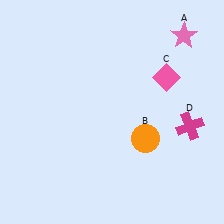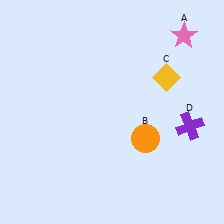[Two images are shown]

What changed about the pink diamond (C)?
In Image 1, C is pink. In Image 2, it changed to yellow.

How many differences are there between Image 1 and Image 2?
There are 2 differences between the two images.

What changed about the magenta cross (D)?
In Image 1, D is magenta. In Image 2, it changed to purple.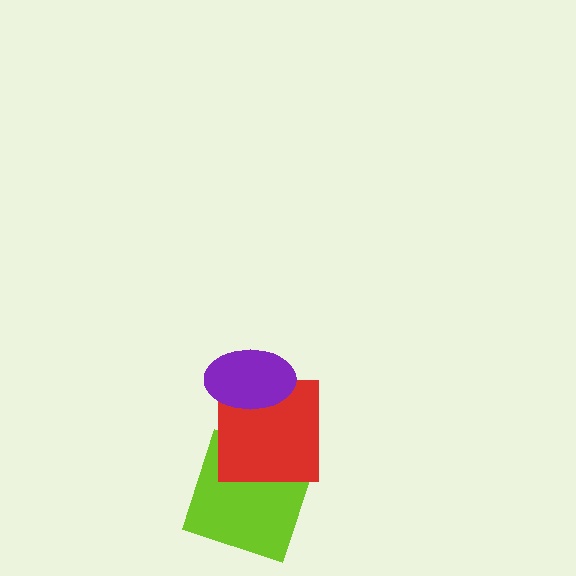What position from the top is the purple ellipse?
The purple ellipse is 1st from the top.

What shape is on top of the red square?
The purple ellipse is on top of the red square.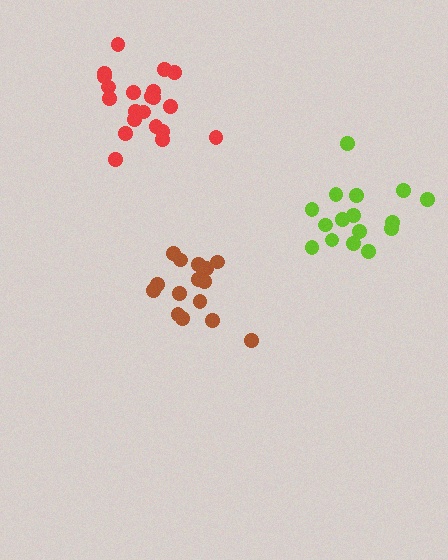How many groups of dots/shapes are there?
There are 3 groups.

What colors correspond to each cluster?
The clusters are colored: brown, lime, red.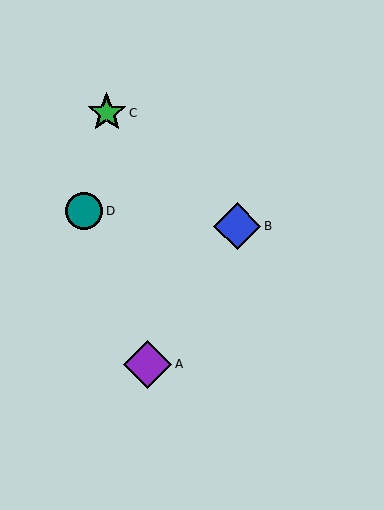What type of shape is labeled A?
Shape A is a purple diamond.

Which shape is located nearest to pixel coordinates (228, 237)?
The blue diamond (labeled B) at (237, 226) is nearest to that location.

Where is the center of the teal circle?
The center of the teal circle is at (84, 211).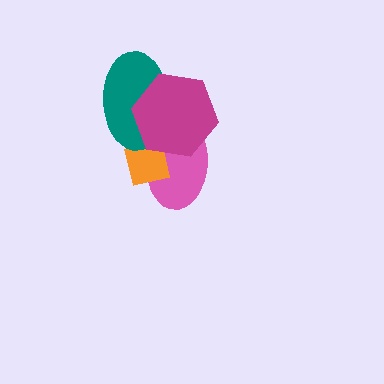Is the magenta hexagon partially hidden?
No, no other shape covers it.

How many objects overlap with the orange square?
3 objects overlap with the orange square.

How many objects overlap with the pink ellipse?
3 objects overlap with the pink ellipse.